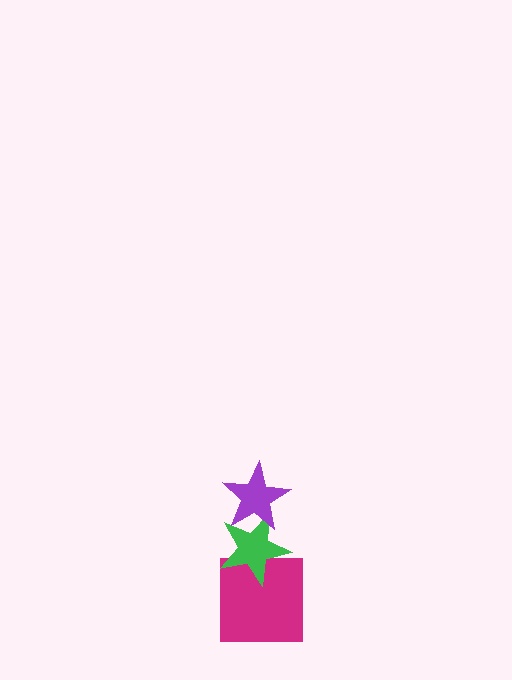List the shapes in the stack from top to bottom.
From top to bottom: the purple star, the green star, the magenta square.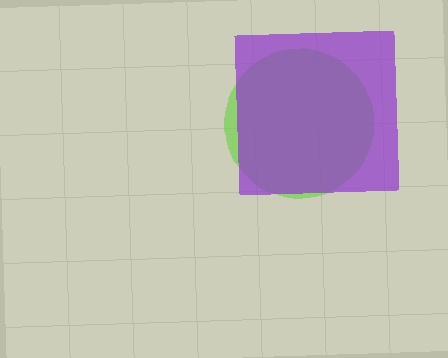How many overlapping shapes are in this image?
There are 2 overlapping shapes in the image.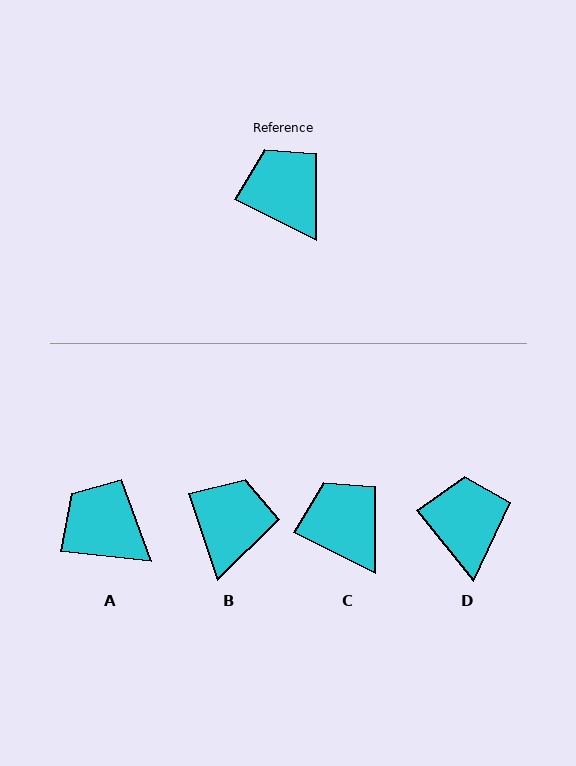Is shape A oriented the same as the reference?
No, it is off by about 20 degrees.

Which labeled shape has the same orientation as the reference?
C.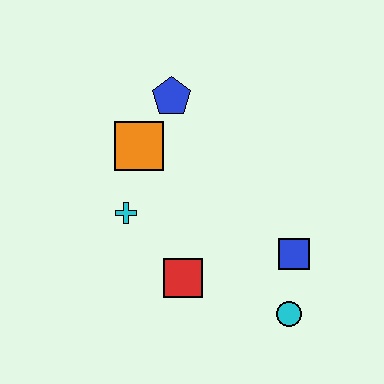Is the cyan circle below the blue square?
Yes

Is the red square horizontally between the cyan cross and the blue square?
Yes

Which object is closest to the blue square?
The cyan circle is closest to the blue square.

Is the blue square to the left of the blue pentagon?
No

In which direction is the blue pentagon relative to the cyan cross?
The blue pentagon is above the cyan cross.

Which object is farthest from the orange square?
The cyan circle is farthest from the orange square.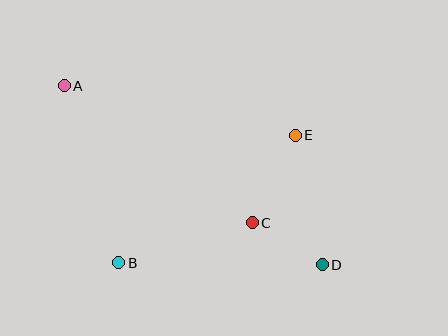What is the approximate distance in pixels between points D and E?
The distance between D and E is approximately 132 pixels.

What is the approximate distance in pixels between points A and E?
The distance between A and E is approximately 237 pixels.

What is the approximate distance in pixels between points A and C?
The distance between A and C is approximately 233 pixels.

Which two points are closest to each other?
Points C and D are closest to each other.